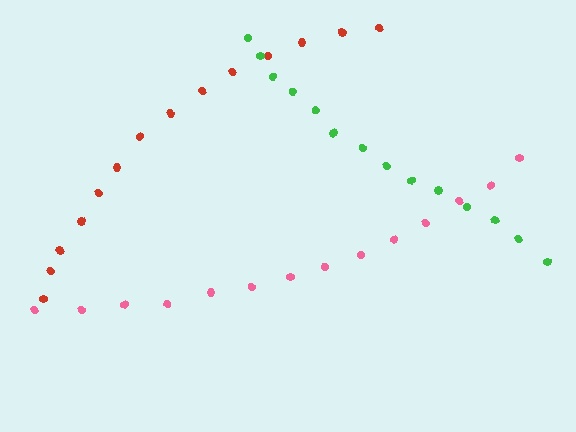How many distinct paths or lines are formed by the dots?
There are 3 distinct paths.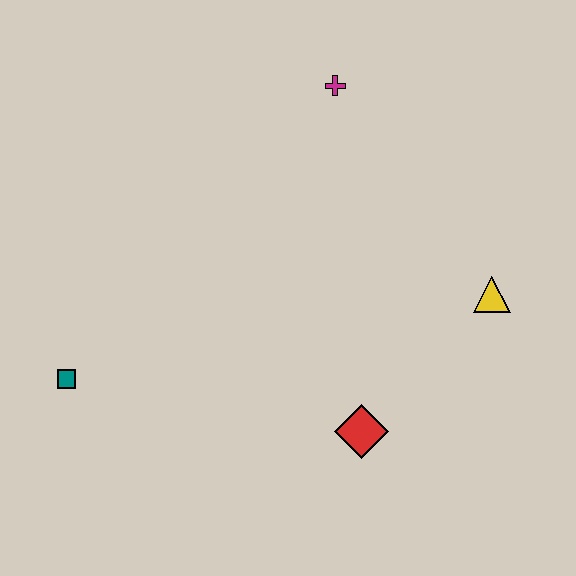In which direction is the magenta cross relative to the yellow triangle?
The magenta cross is above the yellow triangle.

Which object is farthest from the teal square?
The yellow triangle is farthest from the teal square.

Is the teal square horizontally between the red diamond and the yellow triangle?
No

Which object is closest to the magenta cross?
The yellow triangle is closest to the magenta cross.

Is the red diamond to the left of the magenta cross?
No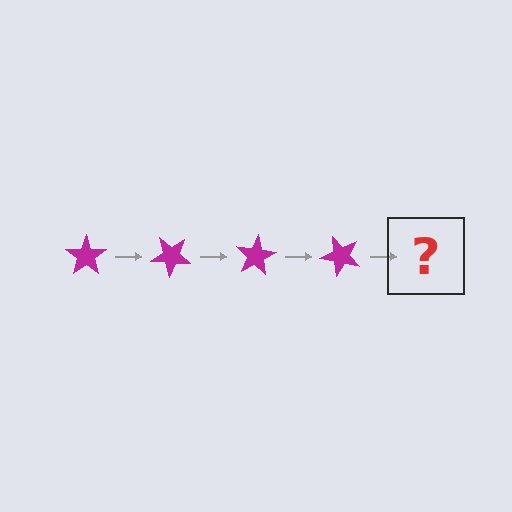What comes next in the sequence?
The next element should be a magenta star rotated 160 degrees.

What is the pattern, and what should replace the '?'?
The pattern is that the star rotates 40 degrees each step. The '?' should be a magenta star rotated 160 degrees.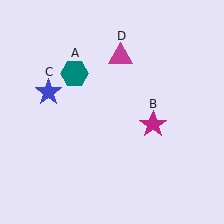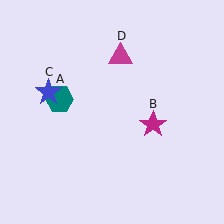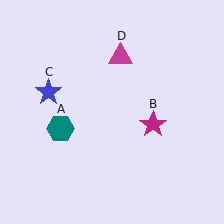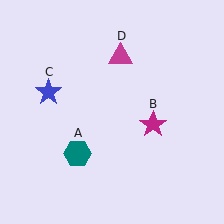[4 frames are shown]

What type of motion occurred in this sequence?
The teal hexagon (object A) rotated counterclockwise around the center of the scene.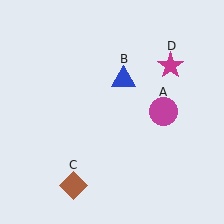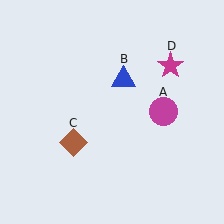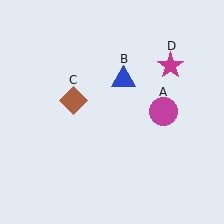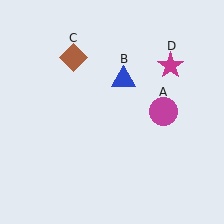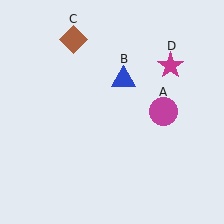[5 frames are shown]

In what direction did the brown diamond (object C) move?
The brown diamond (object C) moved up.